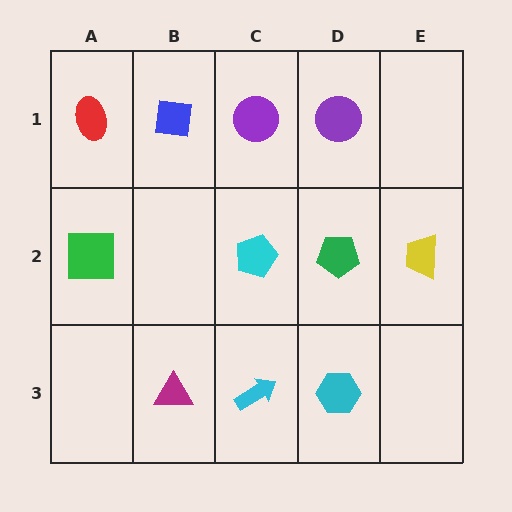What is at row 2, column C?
A cyan pentagon.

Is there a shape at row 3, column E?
No, that cell is empty.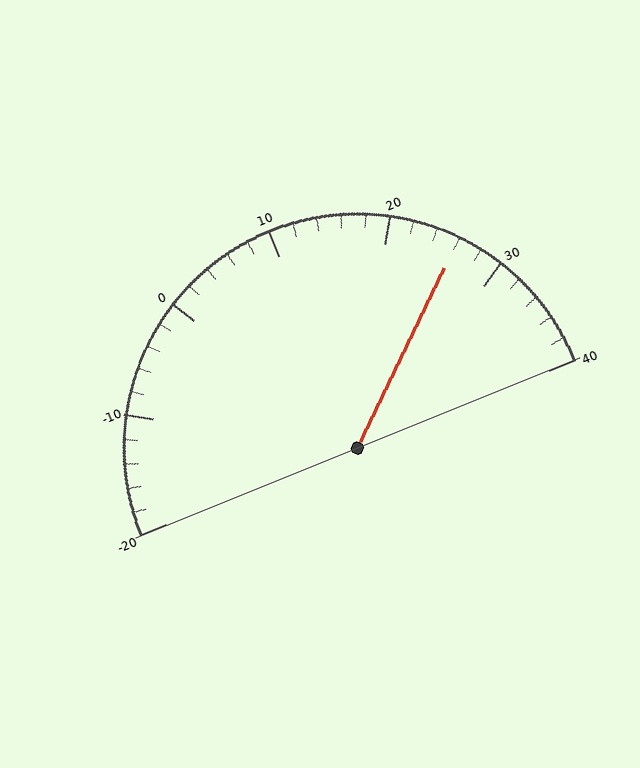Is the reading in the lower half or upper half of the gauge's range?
The reading is in the upper half of the range (-20 to 40).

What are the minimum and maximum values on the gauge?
The gauge ranges from -20 to 40.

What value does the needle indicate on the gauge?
The needle indicates approximately 26.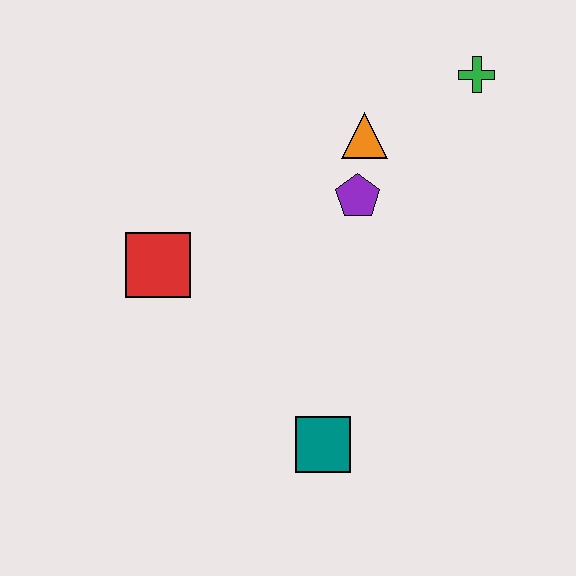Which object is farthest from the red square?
The green cross is farthest from the red square.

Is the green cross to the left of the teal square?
No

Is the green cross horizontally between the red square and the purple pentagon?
No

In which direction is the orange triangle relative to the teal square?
The orange triangle is above the teal square.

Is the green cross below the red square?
No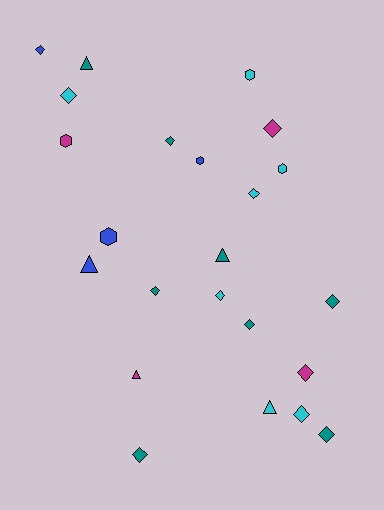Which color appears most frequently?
Teal, with 8 objects.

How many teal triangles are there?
There are 2 teal triangles.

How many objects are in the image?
There are 23 objects.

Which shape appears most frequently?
Diamond, with 13 objects.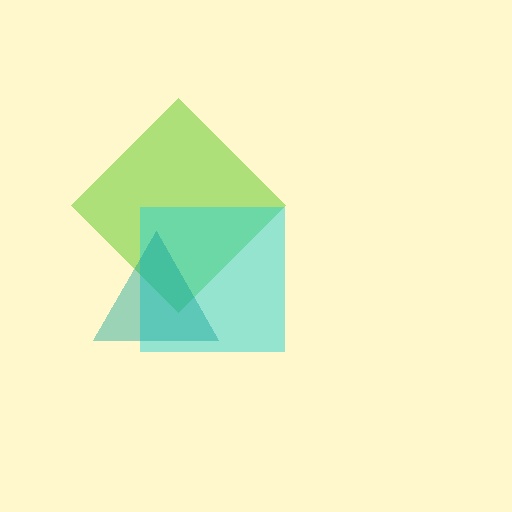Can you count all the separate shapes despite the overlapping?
Yes, there are 3 separate shapes.